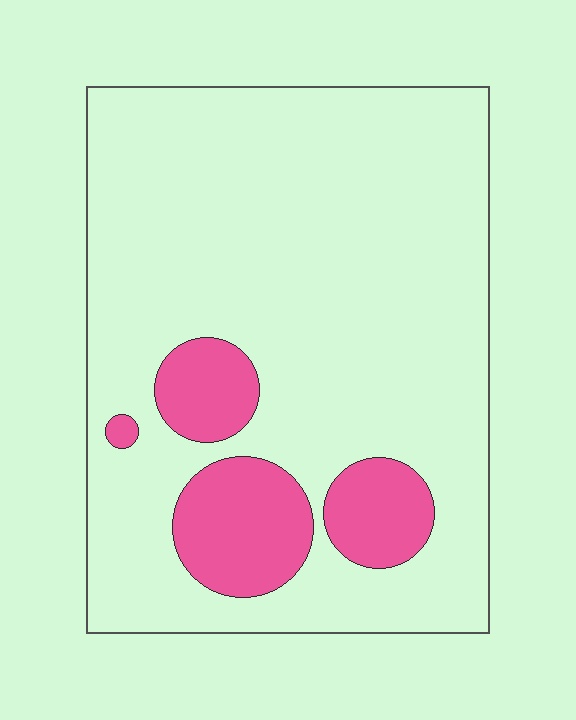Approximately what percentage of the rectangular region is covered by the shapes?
Approximately 15%.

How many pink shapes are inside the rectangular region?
4.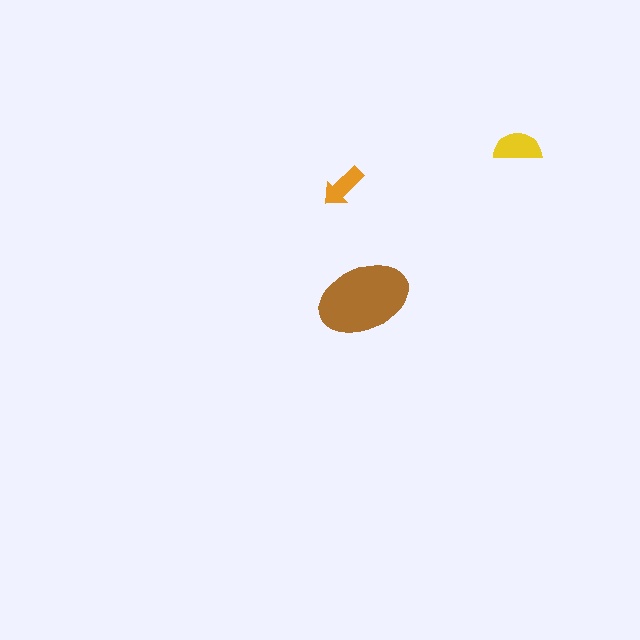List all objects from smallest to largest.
The orange arrow, the yellow semicircle, the brown ellipse.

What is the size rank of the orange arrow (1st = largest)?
3rd.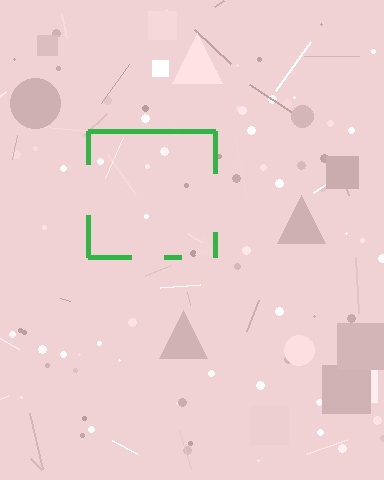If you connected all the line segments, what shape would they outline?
They would outline a square.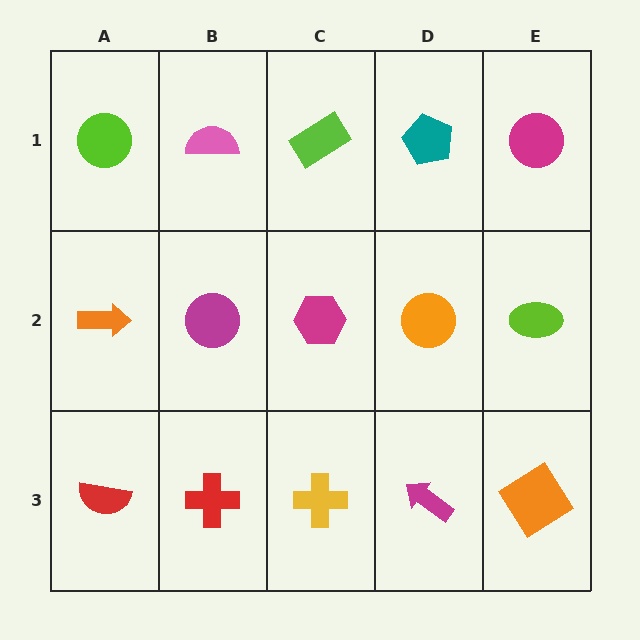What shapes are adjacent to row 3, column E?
A lime ellipse (row 2, column E), a magenta arrow (row 3, column D).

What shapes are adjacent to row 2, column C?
A lime rectangle (row 1, column C), a yellow cross (row 3, column C), a magenta circle (row 2, column B), an orange circle (row 2, column D).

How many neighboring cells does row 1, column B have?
3.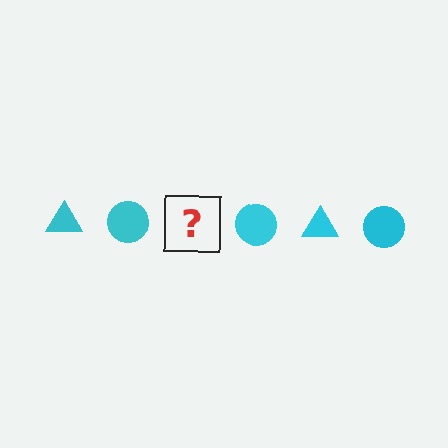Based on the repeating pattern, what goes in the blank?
The blank should be a cyan triangle.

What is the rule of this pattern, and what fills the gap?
The rule is that the pattern cycles through triangle, circle shapes in cyan. The gap should be filled with a cyan triangle.